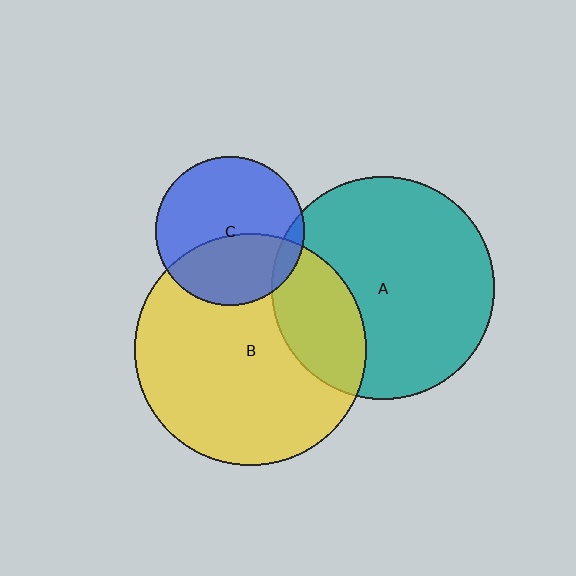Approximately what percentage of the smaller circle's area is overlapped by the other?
Approximately 10%.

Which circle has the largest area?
Circle B (yellow).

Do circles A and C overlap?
Yes.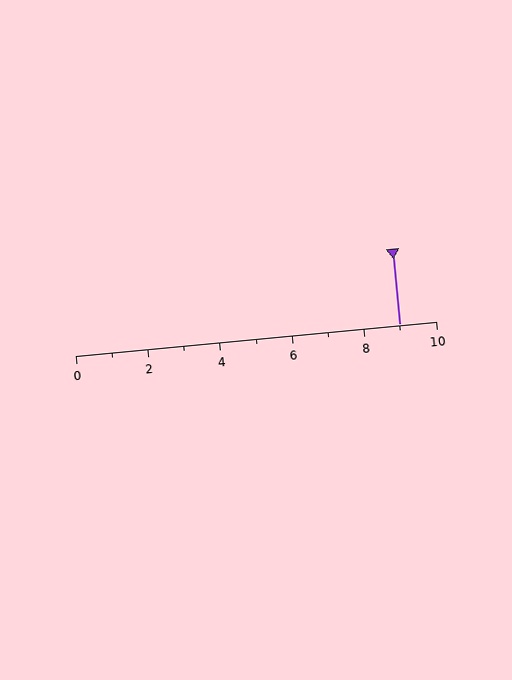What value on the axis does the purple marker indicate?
The marker indicates approximately 9.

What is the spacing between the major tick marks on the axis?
The major ticks are spaced 2 apart.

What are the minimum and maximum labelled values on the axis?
The axis runs from 0 to 10.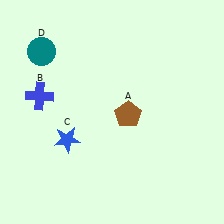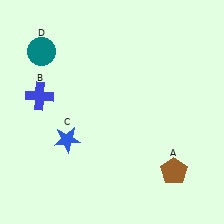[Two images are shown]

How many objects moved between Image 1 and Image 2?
1 object moved between the two images.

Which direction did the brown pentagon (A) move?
The brown pentagon (A) moved down.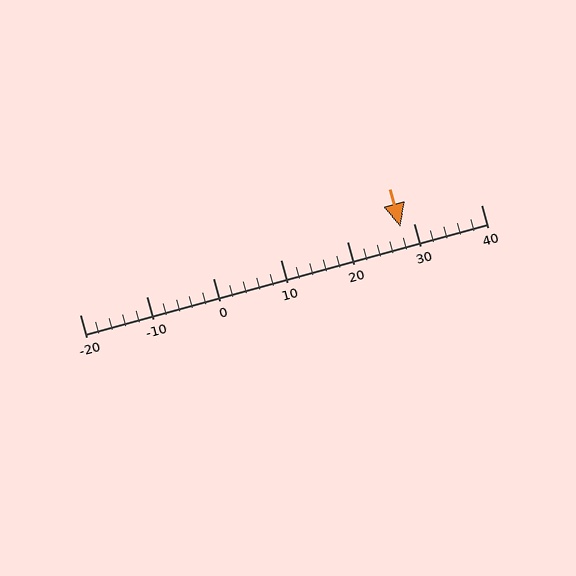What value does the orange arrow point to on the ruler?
The orange arrow points to approximately 28.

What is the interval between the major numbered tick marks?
The major tick marks are spaced 10 units apart.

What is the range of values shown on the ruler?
The ruler shows values from -20 to 40.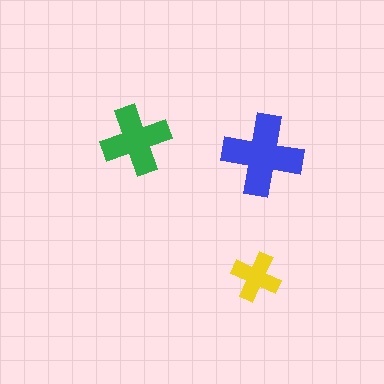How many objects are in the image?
There are 3 objects in the image.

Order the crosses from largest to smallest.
the blue one, the green one, the yellow one.